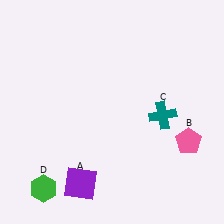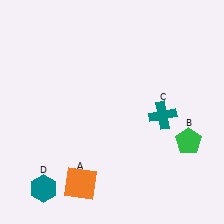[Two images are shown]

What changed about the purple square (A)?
In Image 1, A is purple. In Image 2, it changed to orange.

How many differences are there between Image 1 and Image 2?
There are 3 differences between the two images.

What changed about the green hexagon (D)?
In Image 1, D is green. In Image 2, it changed to teal.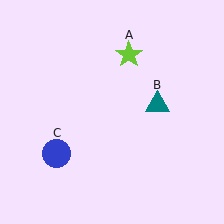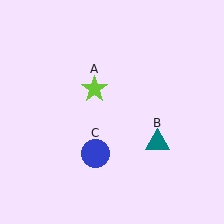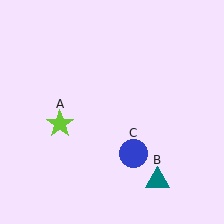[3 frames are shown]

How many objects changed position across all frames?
3 objects changed position: lime star (object A), teal triangle (object B), blue circle (object C).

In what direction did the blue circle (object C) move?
The blue circle (object C) moved right.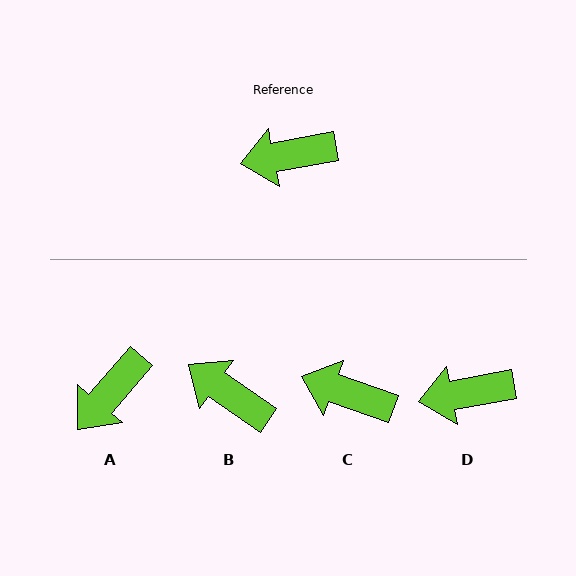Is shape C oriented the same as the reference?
No, it is off by about 30 degrees.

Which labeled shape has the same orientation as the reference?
D.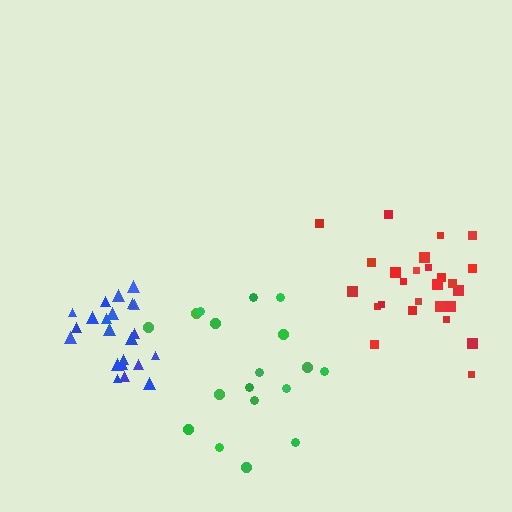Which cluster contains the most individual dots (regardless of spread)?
Red (26).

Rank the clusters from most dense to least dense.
blue, red, green.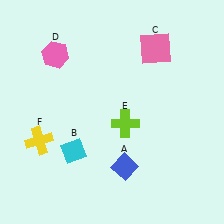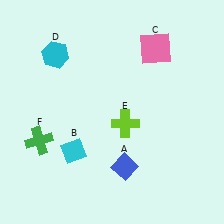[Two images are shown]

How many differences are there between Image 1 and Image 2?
There are 2 differences between the two images.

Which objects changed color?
D changed from pink to cyan. F changed from yellow to green.